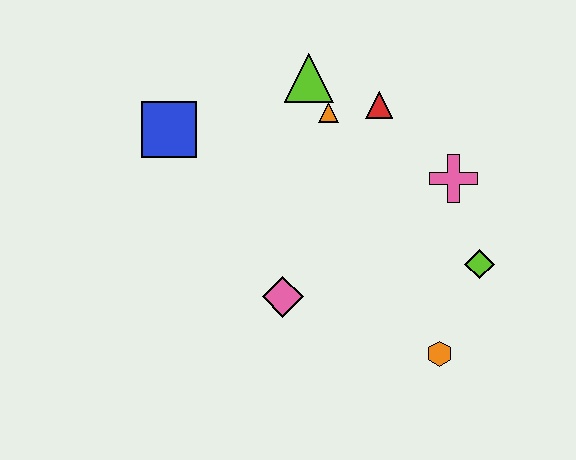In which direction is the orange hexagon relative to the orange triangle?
The orange hexagon is below the orange triangle.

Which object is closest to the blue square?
The lime triangle is closest to the blue square.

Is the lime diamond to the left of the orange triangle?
No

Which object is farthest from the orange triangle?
The orange hexagon is farthest from the orange triangle.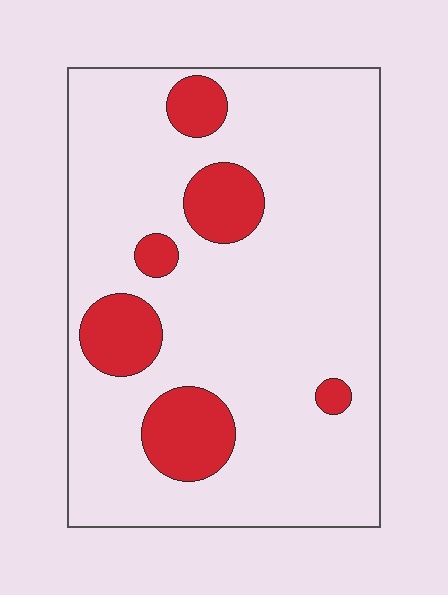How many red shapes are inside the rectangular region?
6.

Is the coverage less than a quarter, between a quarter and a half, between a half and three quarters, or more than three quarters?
Less than a quarter.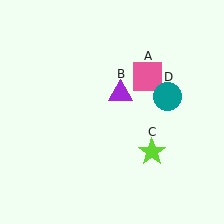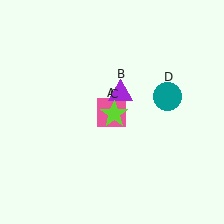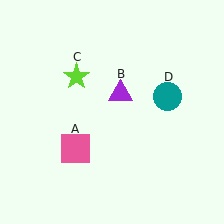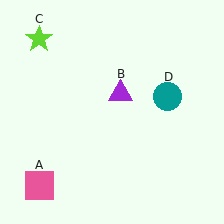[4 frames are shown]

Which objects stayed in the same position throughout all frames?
Purple triangle (object B) and teal circle (object D) remained stationary.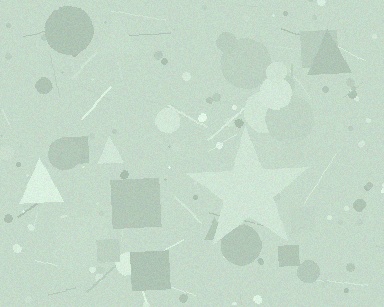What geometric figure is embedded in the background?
A star is embedded in the background.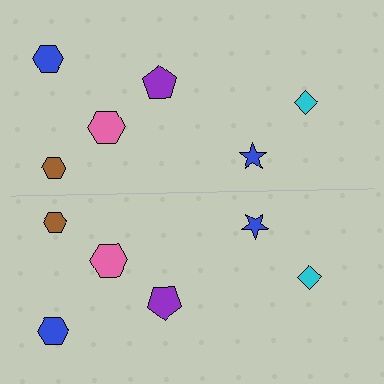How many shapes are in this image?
There are 12 shapes in this image.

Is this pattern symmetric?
Yes, this pattern has bilateral (reflection) symmetry.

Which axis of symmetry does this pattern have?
The pattern has a horizontal axis of symmetry running through the center of the image.